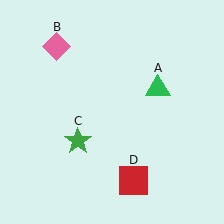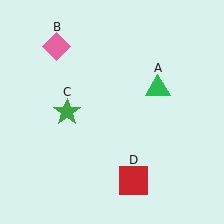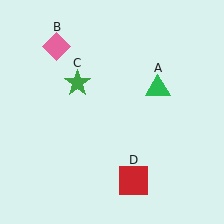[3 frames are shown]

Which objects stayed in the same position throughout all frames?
Green triangle (object A) and pink diamond (object B) and red square (object D) remained stationary.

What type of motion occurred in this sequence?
The green star (object C) rotated clockwise around the center of the scene.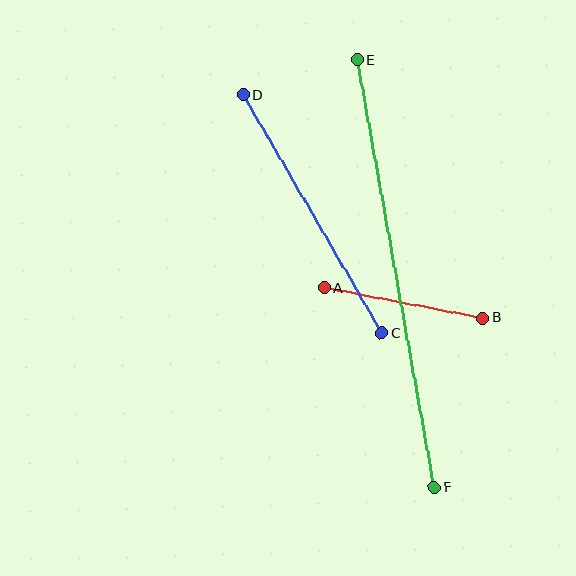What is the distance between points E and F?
The distance is approximately 435 pixels.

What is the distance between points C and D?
The distance is approximately 276 pixels.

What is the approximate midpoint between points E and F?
The midpoint is at approximately (396, 274) pixels.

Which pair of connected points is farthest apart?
Points E and F are farthest apart.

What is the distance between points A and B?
The distance is approximately 161 pixels.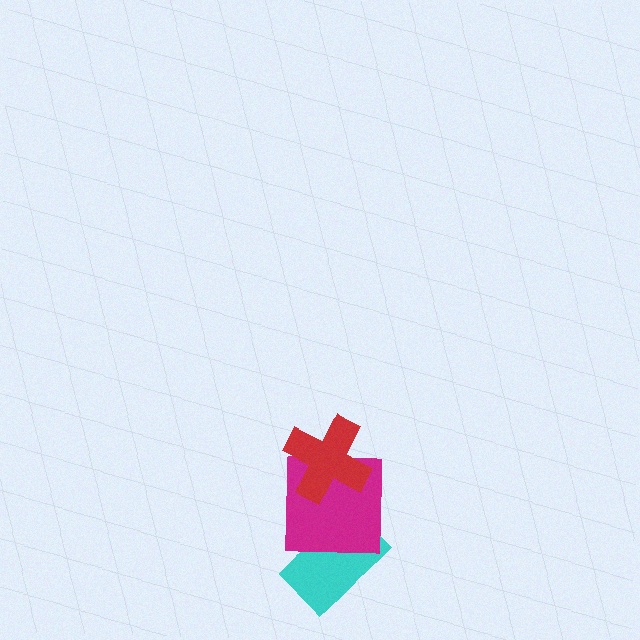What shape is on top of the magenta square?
The red cross is on top of the magenta square.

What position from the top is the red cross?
The red cross is 1st from the top.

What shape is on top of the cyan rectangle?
The magenta square is on top of the cyan rectangle.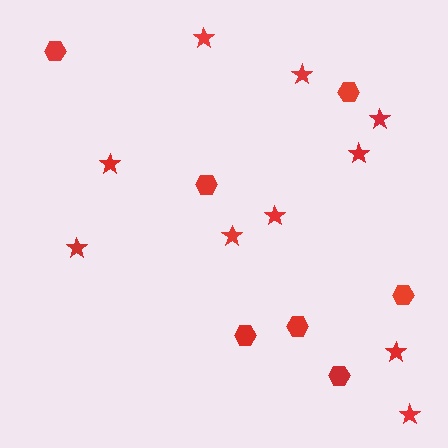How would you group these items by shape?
There are 2 groups: one group of hexagons (7) and one group of stars (10).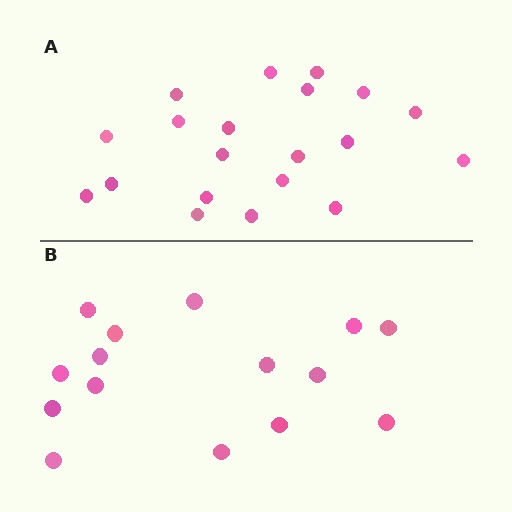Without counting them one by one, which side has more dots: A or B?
Region A (the top region) has more dots.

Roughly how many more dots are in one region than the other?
Region A has about 5 more dots than region B.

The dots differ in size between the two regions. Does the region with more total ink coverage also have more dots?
No. Region B has more total ink coverage because its dots are larger, but region A actually contains more individual dots. Total area can be misleading — the number of items is what matters here.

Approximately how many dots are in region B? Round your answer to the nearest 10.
About 20 dots. (The exact count is 15, which rounds to 20.)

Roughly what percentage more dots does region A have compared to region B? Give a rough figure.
About 35% more.